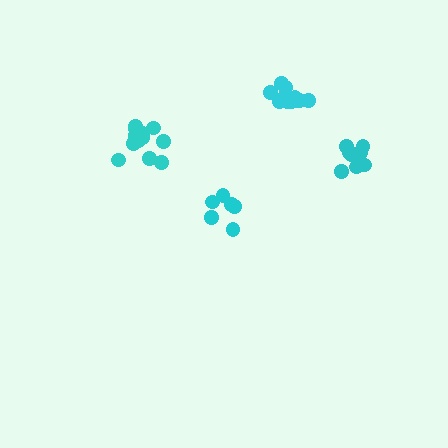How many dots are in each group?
Group 1: 7 dots, Group 2: 11 dots, Group 3: 12 dots, Group 4: 9 dots (39 total).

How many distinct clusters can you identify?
There are 4 distinct clusters.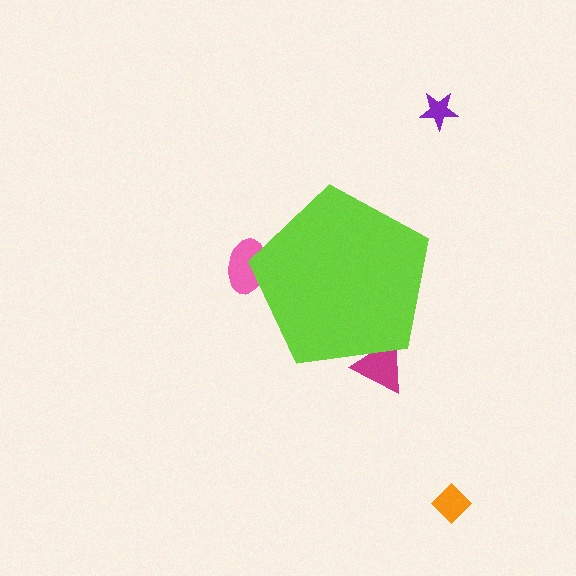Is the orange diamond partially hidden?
No, the orange diamond is fully visible.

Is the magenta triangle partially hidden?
Yes, the magenta triangle is partially hidden behind the lime pentagon.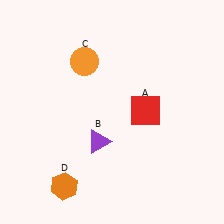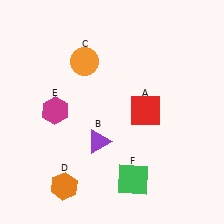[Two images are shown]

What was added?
A magenta hexagon (E), a green square (F) were added in Image 2.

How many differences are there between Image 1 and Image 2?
There are 2 differences between the two images.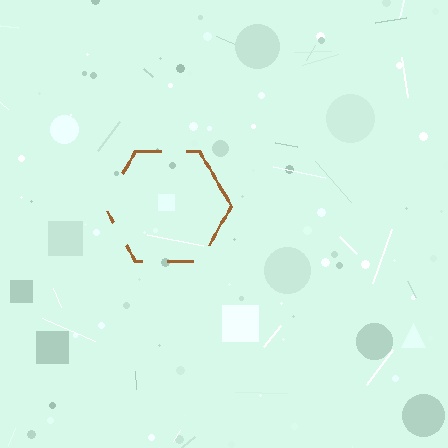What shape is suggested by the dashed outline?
The dashed outline suggests a hexagon.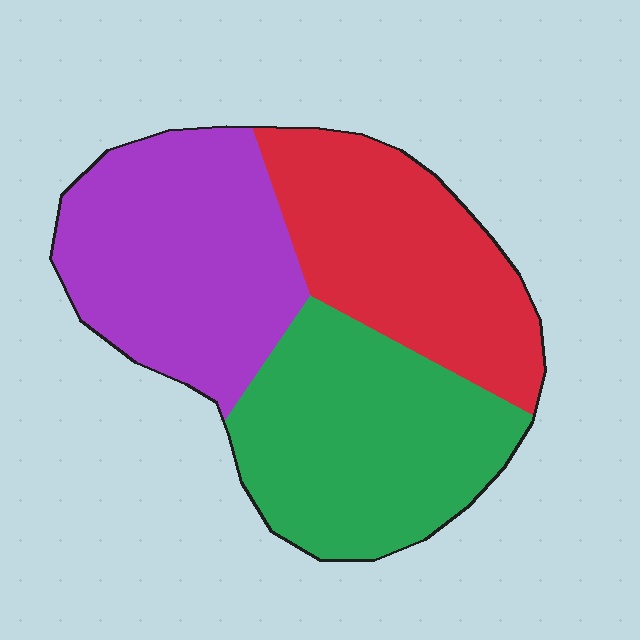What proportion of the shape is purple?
Purple takes up about one third (1/3) of the shape.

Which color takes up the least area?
Red, at roughly 30%.